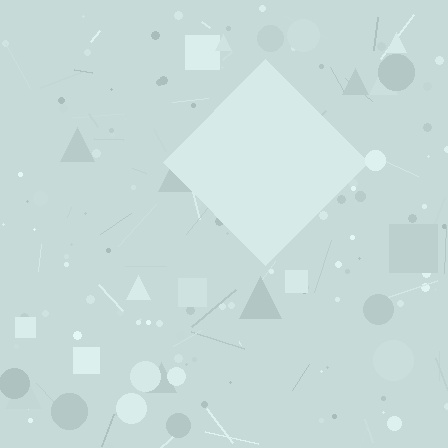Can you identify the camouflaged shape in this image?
The camouflaged shape is a diamond.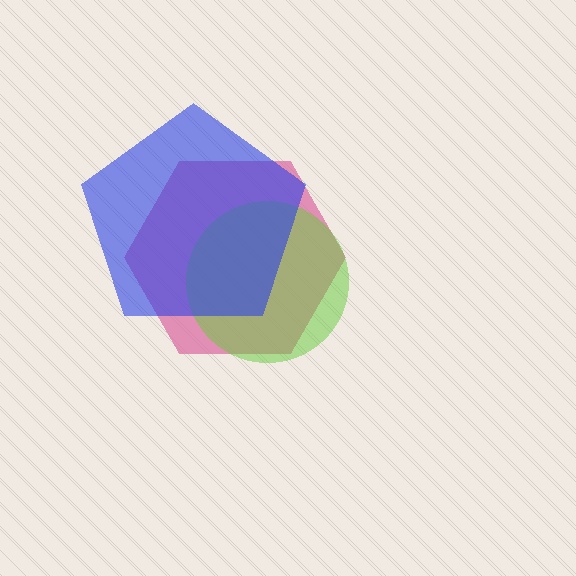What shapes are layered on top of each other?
The layered shapes are: a pink hexagon, a lime circle, a blue pentagon.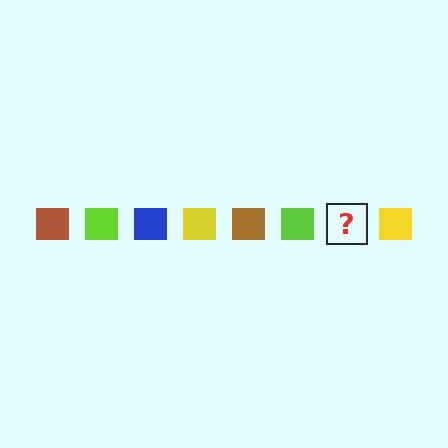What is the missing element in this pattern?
The missing element is a blue square.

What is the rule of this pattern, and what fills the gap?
The rule is that the pattern cycles through brown, lime, blue, yellow squares. The gap should be filled with a blue square.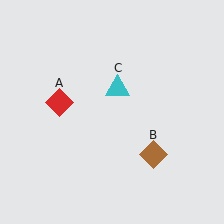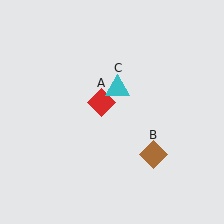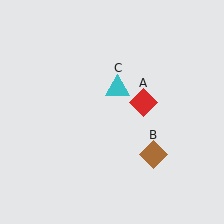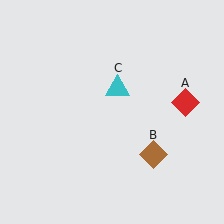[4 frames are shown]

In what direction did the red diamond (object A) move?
The red diamond (object A) moved right.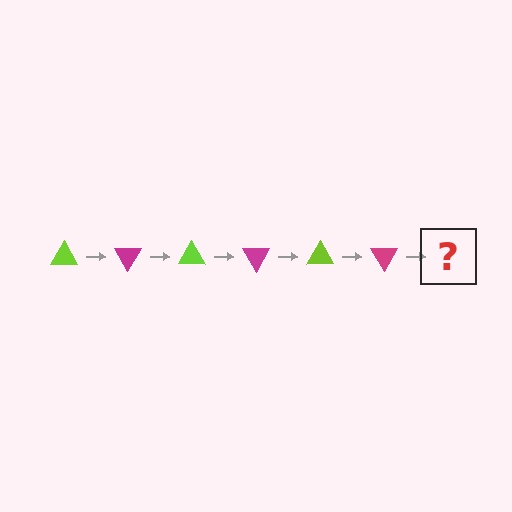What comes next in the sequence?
The next element should be a lime triangle, rotated 360 degrees from the start.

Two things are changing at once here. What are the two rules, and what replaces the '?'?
The two rules are that it rotates 60 degrees each step and the color cycles through lime and magenta. The '?' should be a lime triangle, rotated 360 degrees from the start.